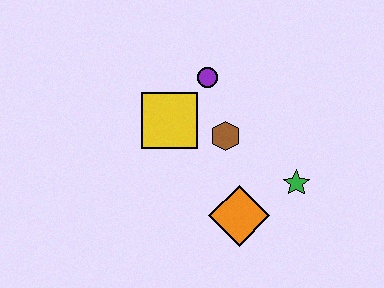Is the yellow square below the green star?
No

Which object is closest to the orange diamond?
The green star is closest to the orange diamond.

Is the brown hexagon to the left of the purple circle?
No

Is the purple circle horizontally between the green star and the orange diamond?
No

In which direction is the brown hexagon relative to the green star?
The brown hexagon is to the left of the green star.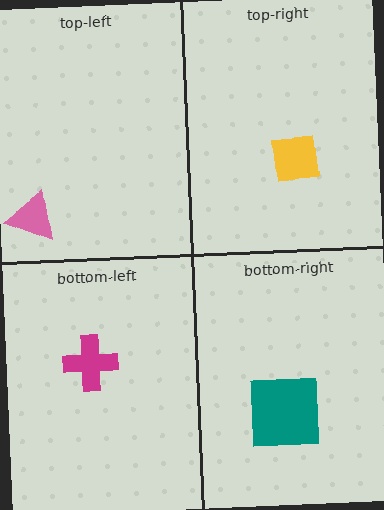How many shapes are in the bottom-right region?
1.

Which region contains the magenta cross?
The bottom-left region.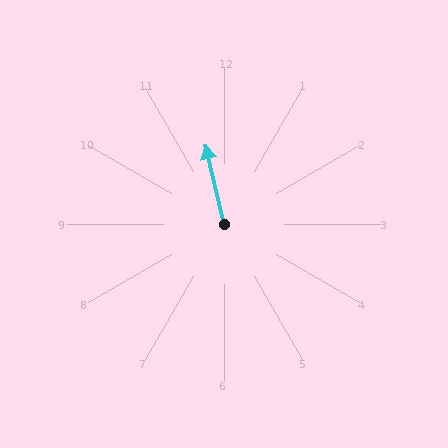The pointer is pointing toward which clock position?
Roughly 12 o'clock.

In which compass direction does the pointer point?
North.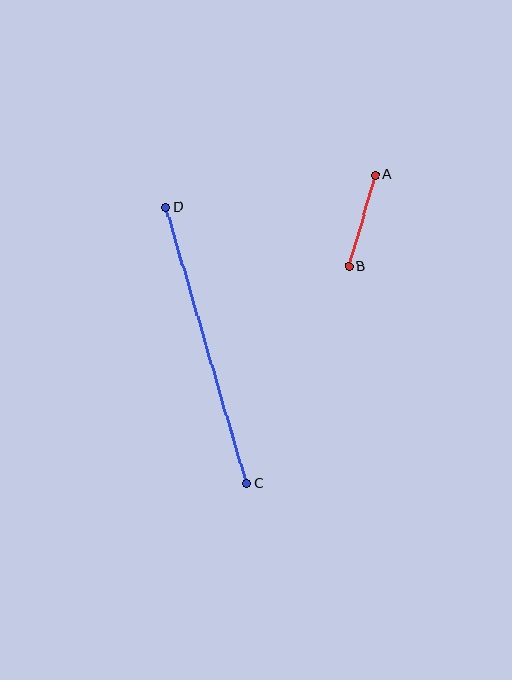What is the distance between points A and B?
The distance is approximately 95 pixels.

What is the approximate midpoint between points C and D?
The midpoint is at approximately (206, 345) pixels.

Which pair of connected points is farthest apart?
Points C and D are farthest apart.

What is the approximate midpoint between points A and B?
The midpoint is at approximately (362, 221) pixels.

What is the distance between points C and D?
The distance is approximately 288 pixels.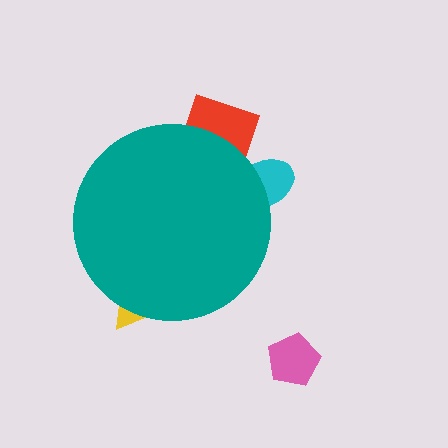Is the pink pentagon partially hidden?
No, the pink pentagon is fully visible.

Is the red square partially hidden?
Yes, the red square is partially hidden behind the teal circle.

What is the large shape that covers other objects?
A teal circle.